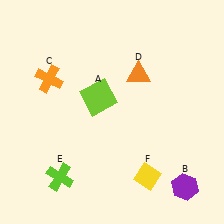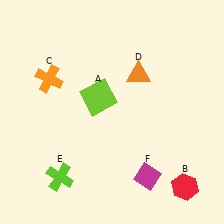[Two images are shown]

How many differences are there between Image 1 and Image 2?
There are 2 differences between the two images.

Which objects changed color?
B changed from purple to red. F changed from yellow to magenta.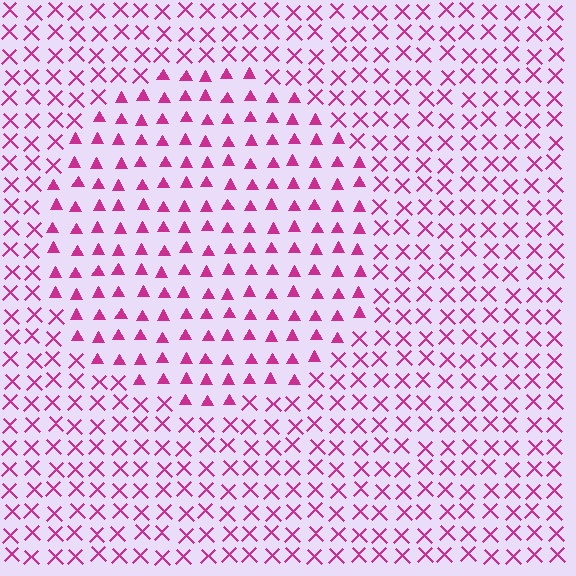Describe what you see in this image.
The image is filled with small magenta elements arranged in a uniform grid. A circle-shaped region contains triangles, while the surrounding area contains X marks. The boundary is defined purely by the change in element shape.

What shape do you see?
I see a circle.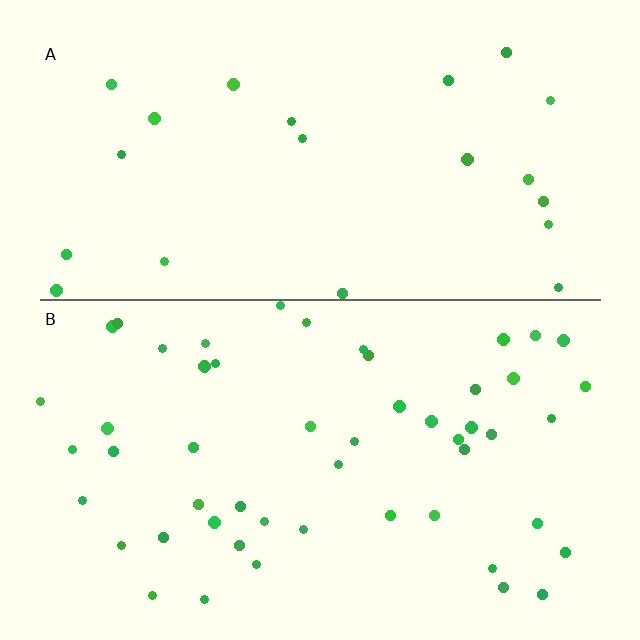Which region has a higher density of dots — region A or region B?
B (the bottom).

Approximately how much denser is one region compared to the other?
Approximately 2.4× — region B over region A.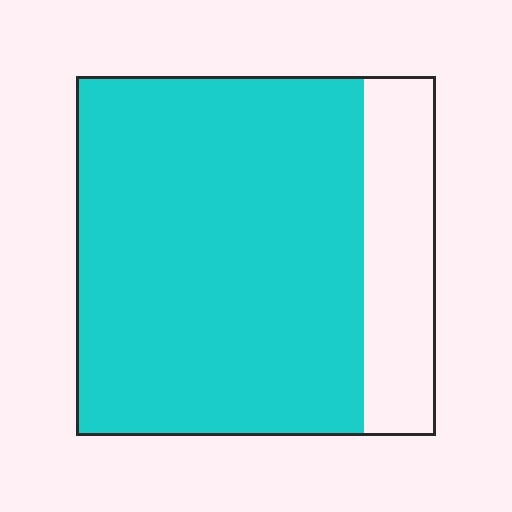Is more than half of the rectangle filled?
Yes.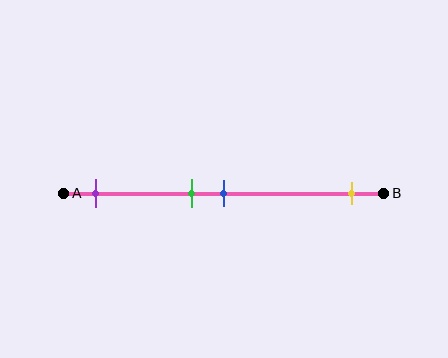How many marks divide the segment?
There are 4 marks dividing the segment.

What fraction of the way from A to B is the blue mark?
The blue mark is approximately 50% (0.5) of the way from A to B.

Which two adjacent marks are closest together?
The green and blue marks are the closest adjacent pair.